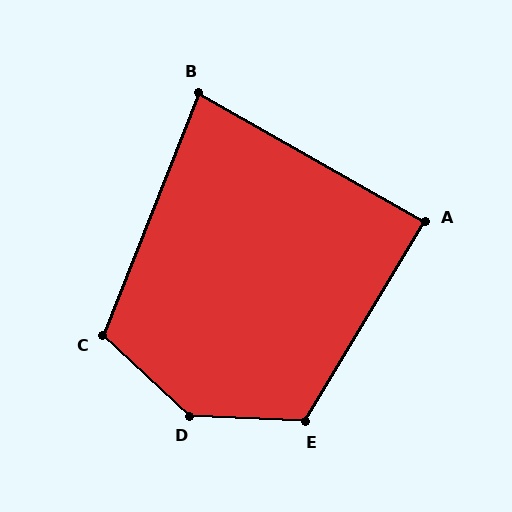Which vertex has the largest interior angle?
D, at approximately 140 degrees.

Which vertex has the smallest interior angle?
B, at approximately 82 degrees.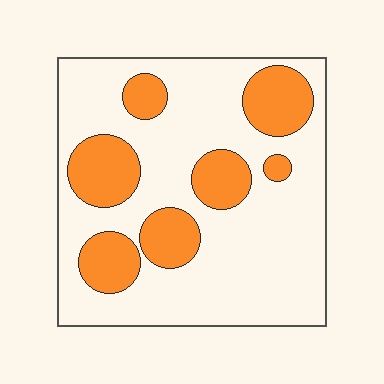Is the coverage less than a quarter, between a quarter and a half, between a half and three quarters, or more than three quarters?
Between a quarter and a half.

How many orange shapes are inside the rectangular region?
7.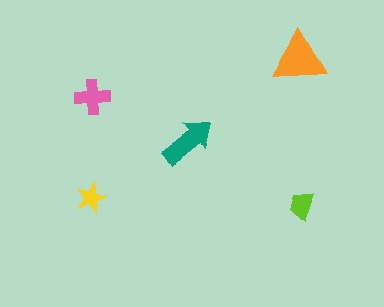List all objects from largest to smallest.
The orange triangle, the teal arrow, the pink cross, the lime trapezoid, the yellow star.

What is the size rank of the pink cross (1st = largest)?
3rd.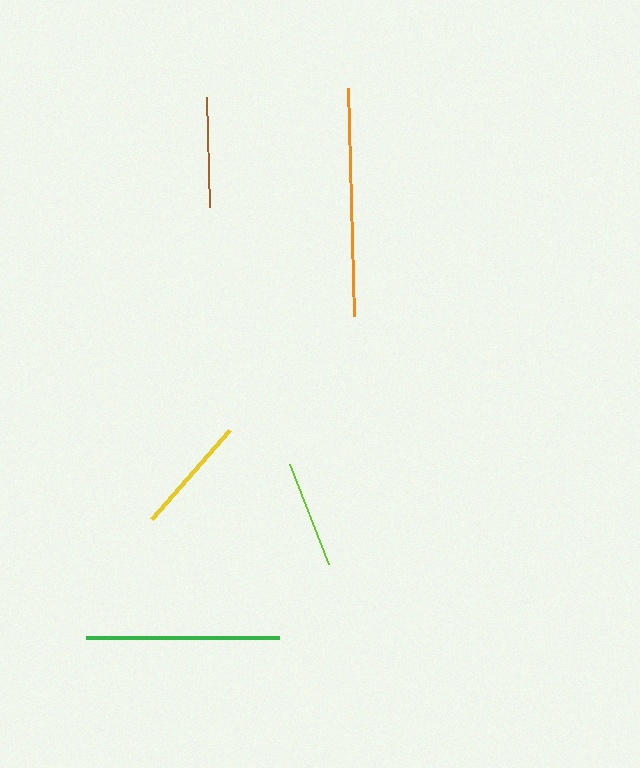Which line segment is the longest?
The orange line is the longest at approximately 228 pixels.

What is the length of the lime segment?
The lime segment is approximately 107 pixels long.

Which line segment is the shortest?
The lime line is the shortest at approximately 107 pixels.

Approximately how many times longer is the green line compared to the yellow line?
The green line is approximately 1.6 times the length of the yellow line.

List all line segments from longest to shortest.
From longest to shortest: orange, green, yellow, brown, lime.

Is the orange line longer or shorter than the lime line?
The orange line is longer than the lime line.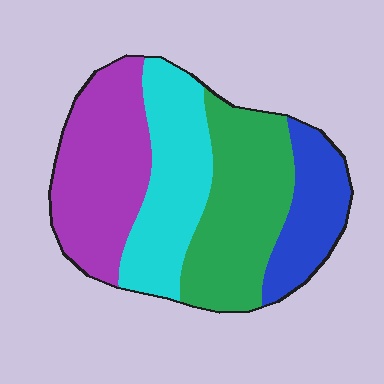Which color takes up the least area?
Blue, at roughly 15%.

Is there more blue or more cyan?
Cyan.